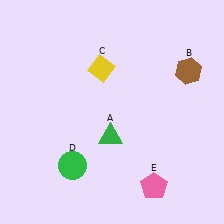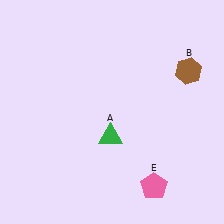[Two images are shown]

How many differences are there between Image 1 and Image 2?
There are 2 differences between the two images.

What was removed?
The yellow diamond (C), the green circle (D) were removed in Image 2.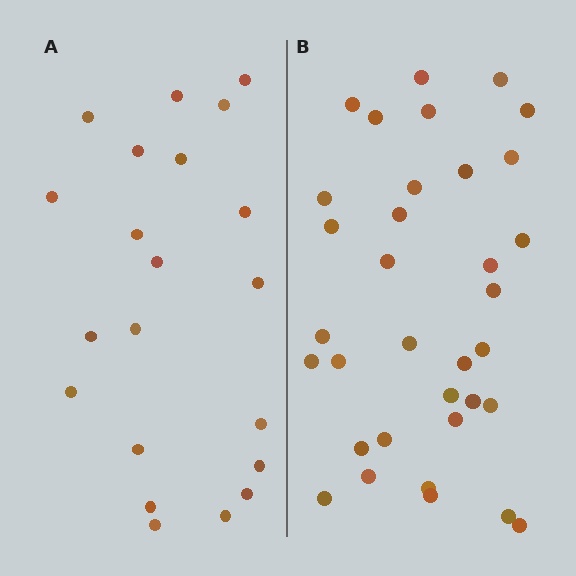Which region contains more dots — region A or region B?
Region B (the right region) has more dots.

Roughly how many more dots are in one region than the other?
Region B has approximately 15 more dots than region A.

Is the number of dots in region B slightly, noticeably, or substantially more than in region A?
Region B has substantially more. The ratio is roughly 1.6 to 1.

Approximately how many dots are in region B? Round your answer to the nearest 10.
About 30 dots. (The exact count is 34, which rounds to 30.)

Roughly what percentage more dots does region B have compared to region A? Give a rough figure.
About 60% more.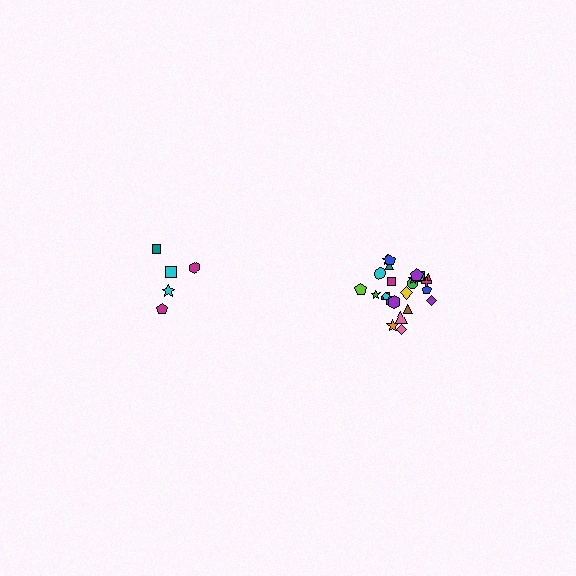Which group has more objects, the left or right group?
The right group.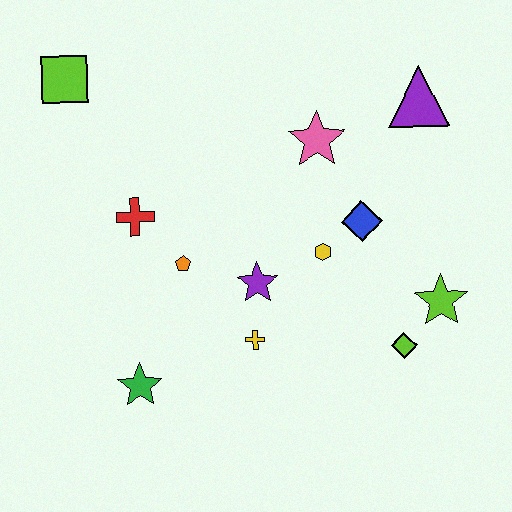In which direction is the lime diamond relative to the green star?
The lime diamond is to the right of the green star.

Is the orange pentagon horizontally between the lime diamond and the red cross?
Yes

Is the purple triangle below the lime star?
No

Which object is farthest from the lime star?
The lime square is farthest from the lime star.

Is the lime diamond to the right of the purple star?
Yes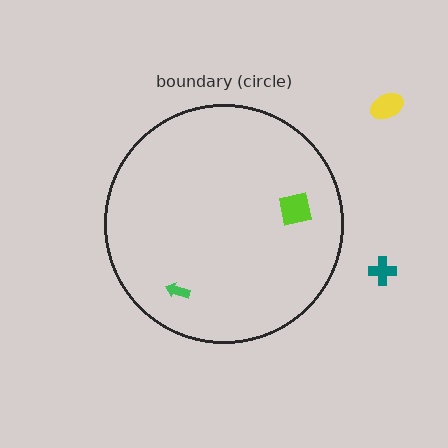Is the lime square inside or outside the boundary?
Inside.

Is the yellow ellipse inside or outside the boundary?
Outside.